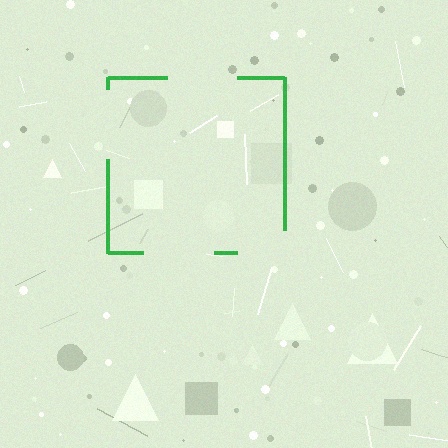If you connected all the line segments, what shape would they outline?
They would outline a square.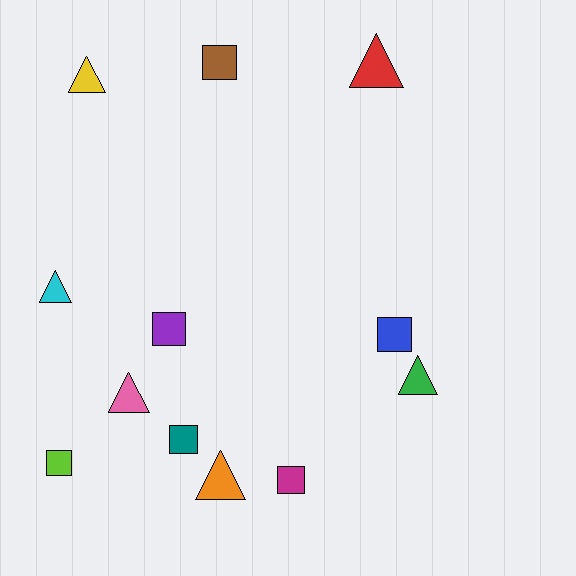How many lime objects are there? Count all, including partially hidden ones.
There is 1 lime object.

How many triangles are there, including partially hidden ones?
There are 6 triangles.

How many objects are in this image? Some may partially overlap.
There are 12 objects.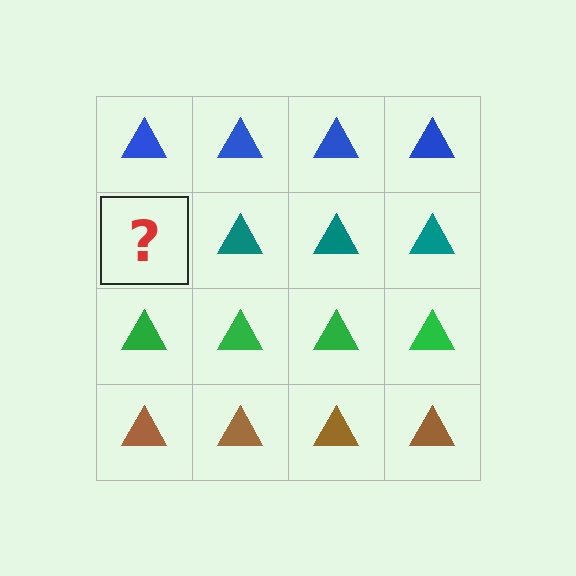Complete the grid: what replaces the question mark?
The question mark should be replaced with a teal triangle.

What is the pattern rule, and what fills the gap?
The rule is that each row has a consistent color. The gap should be filled with a teal triangle.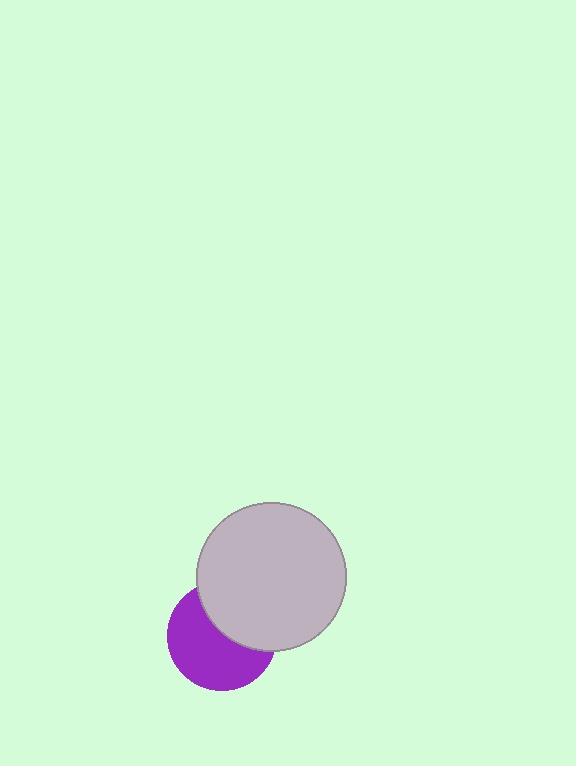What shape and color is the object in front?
The object in front is a light gray circle.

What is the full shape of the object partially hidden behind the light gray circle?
The partially hidden object is a purple circle.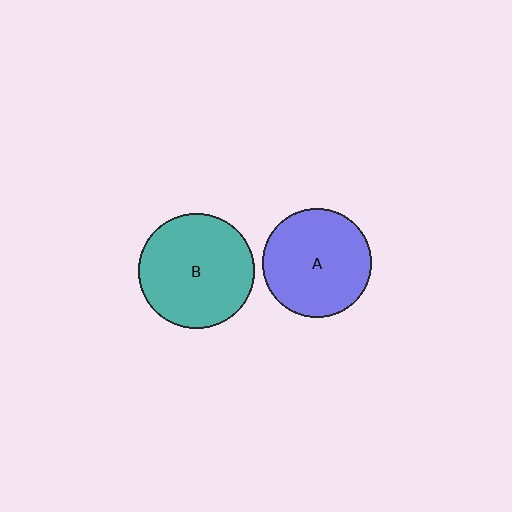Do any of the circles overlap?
No, none of the circles overlap.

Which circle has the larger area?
Circle B (teal).